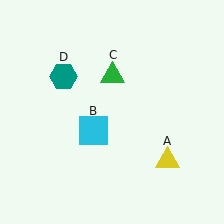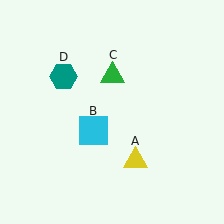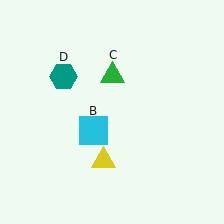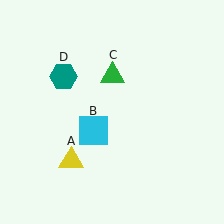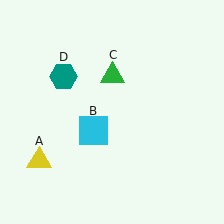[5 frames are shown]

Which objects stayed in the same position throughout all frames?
Cyan square (object B) and green triangle (object C) and teal hexagon (object D) remained stationary.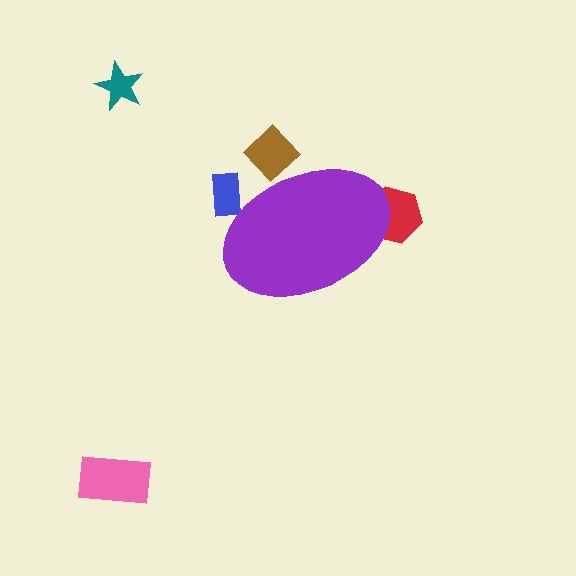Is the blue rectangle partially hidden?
Yes, the blue rectangle is partially hidden behind the purple ellipse.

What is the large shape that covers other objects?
A purple ellipse.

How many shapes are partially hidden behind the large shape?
3 shapes are partially hidden.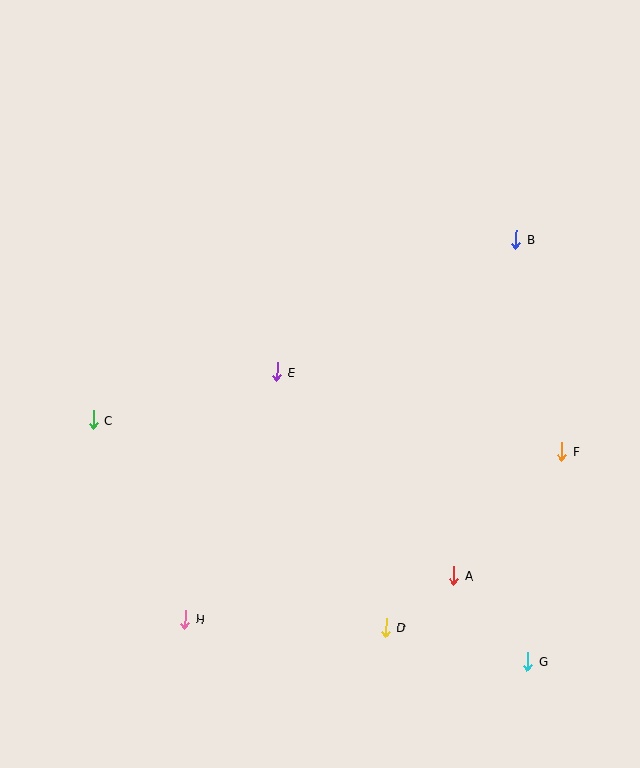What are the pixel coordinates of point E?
Point E is at (277, 372).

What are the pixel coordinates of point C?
Point C is at (93, 420).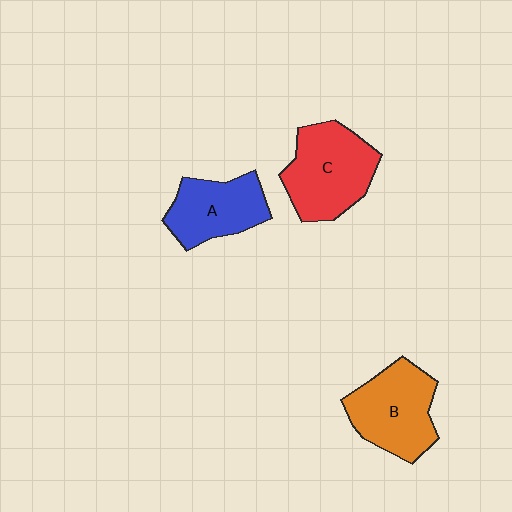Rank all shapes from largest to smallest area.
From largest to smallest: C (red), B (orange), A (blue).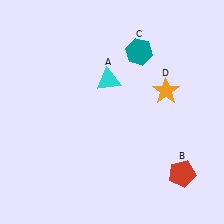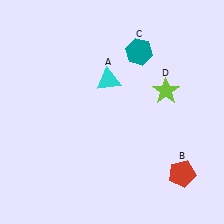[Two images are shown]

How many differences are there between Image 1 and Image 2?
There is 1 difference between the two images.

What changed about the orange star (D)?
In Image 1, D is orange. In Image 2, it changed to lime.